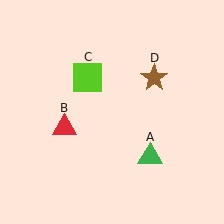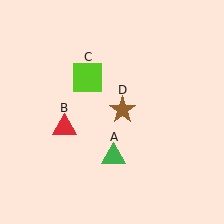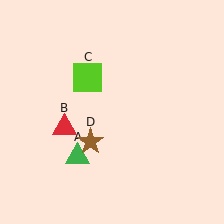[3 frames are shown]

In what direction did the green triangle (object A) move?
The green triangle (object A) moved left.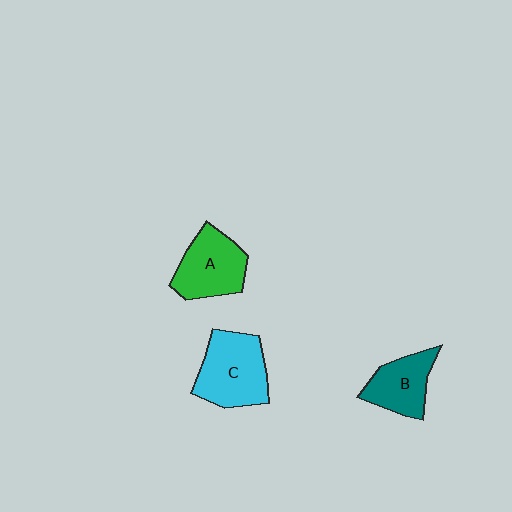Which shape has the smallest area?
Shape B (teal).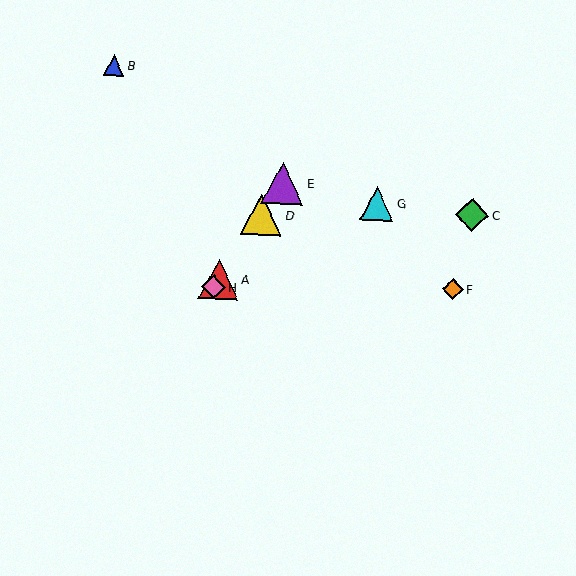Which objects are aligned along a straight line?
Objects A, D, E, H are aligned along a straight line.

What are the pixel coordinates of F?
Object F is at (453, 289).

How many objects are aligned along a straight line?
4 objects (A, D, E, H) are aligned along a straight line.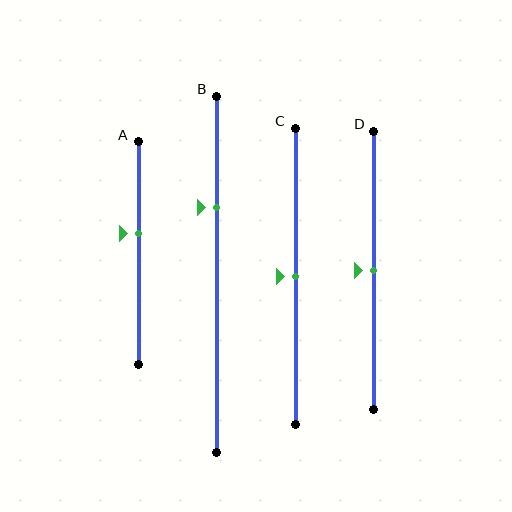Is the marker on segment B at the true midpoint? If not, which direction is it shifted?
No, the marker on segment B is shifted upward by about 19% of the segment length.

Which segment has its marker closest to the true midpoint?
Segment C has its marker closest to the true midpoint.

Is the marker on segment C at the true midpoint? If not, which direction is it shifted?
Yes, the marker on segment C is at the true midpoint.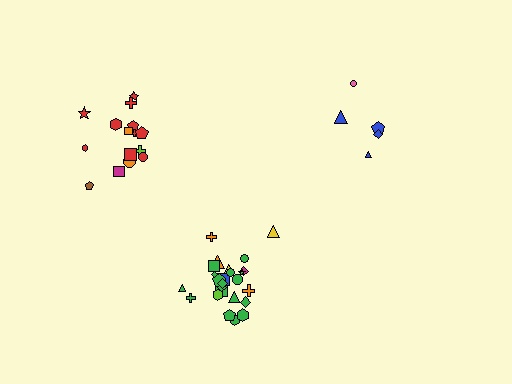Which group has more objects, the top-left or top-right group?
The top-left group.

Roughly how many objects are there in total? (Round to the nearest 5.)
Roughly 45 objects in total.